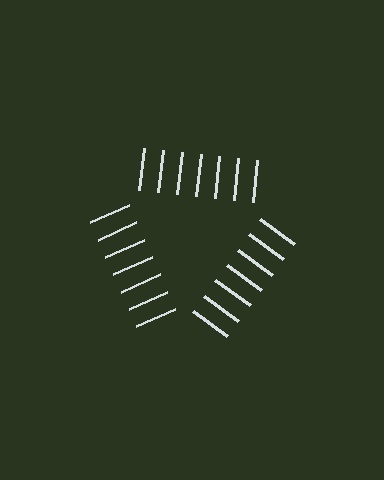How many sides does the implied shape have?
3 sides — the line-ends trace a triangle.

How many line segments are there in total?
21 — 7 along each of the 3 edges.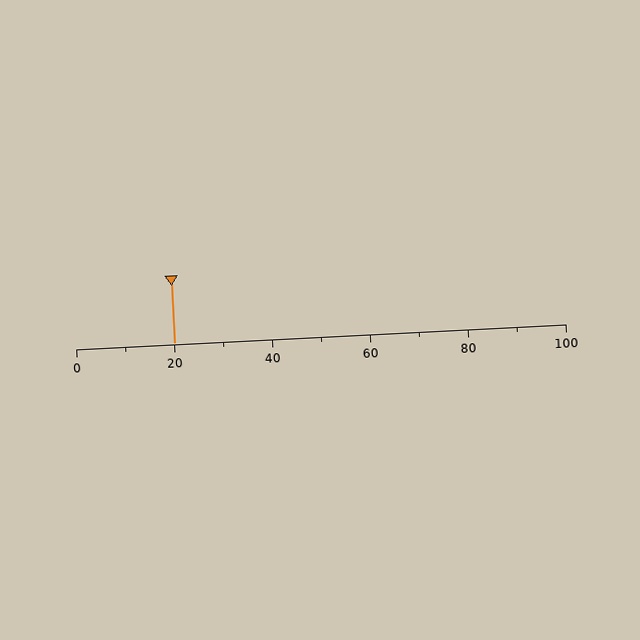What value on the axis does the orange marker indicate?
The marker indicates approximately 20.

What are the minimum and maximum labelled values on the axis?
The axis runs from 0 to 100.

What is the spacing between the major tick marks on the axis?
The major ticks are spaced 20 apart.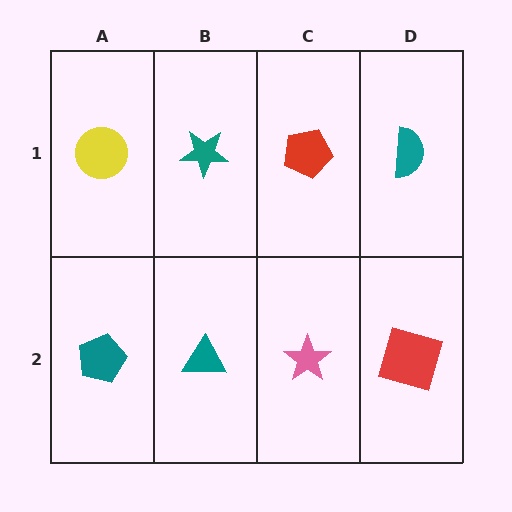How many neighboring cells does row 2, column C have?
3.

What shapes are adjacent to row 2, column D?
A teal semicircle (row 1, column D), a pink star (row 2, column C).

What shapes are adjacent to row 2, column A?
A yellow circle (row 1, column A), a teal triangle (row 2, column B).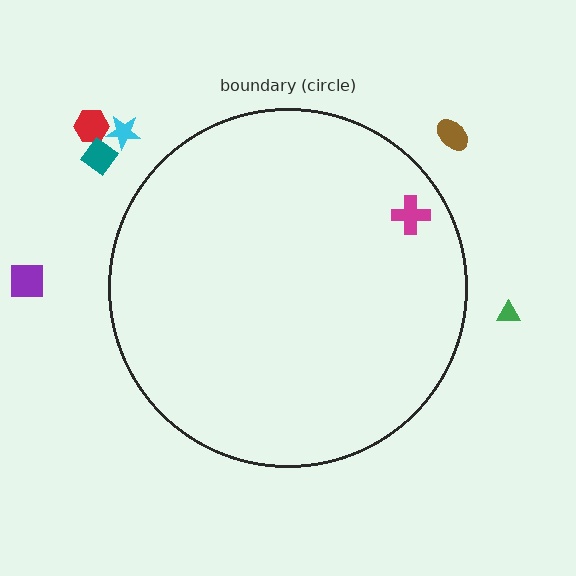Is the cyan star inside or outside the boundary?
Outside.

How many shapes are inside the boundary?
1 inside, 6 outside.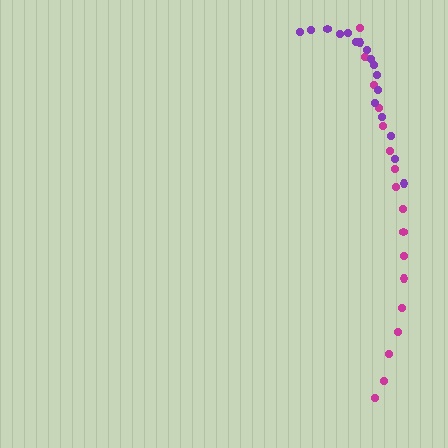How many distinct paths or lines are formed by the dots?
There are 2 distinct paths.